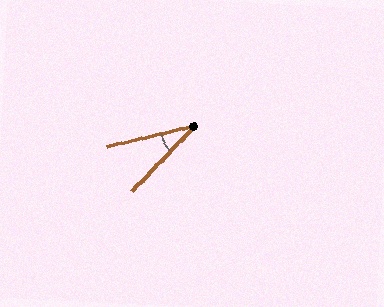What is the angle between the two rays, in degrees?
Approximately 33 degrees.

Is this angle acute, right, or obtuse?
It is acute.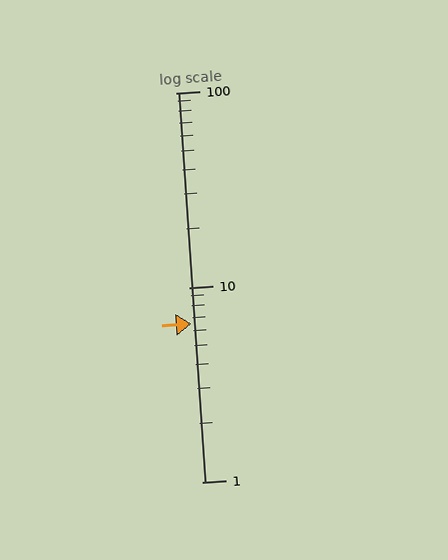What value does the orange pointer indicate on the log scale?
The pointer indicates approximately 6.5.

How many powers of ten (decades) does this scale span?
The scale spans 2 decades, from 1 to 100.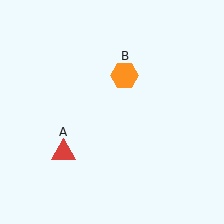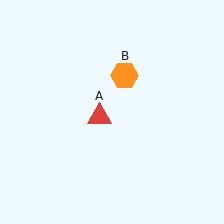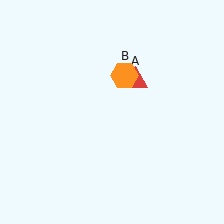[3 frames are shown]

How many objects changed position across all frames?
1 object changed position: red triangle (object A).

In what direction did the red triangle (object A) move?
The red triangle (object A) moved up and to the right.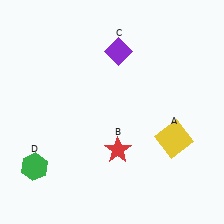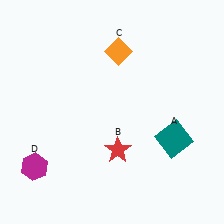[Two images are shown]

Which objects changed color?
A changed from yellow to teal. C changed from purple to orange. D changed from green to magenta.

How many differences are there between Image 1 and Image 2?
There are 3 differences between the two images.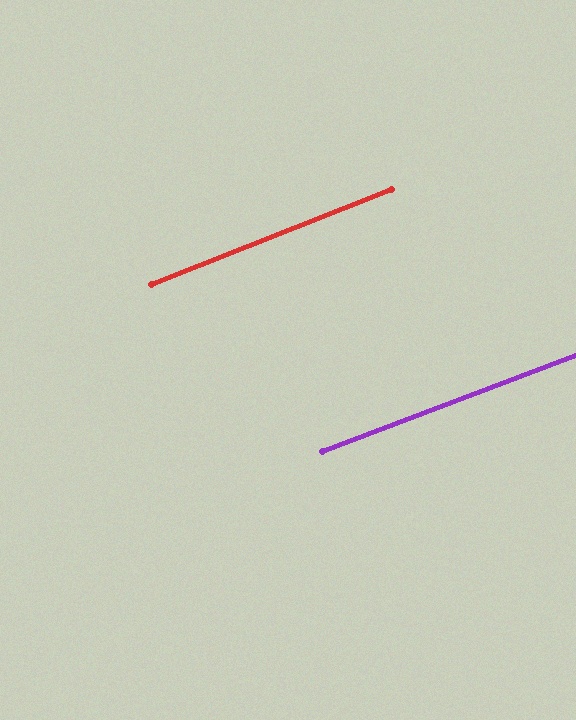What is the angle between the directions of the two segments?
Approximately 1 degree.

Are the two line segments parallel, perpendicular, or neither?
Parallel — their directions differ by only 0.6°.